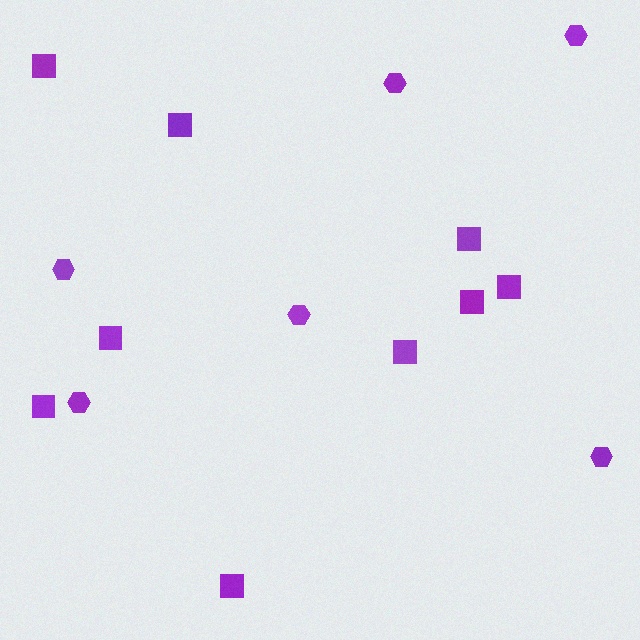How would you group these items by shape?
There are 2 groups: one group of squares (9) and one group of hexagons (6).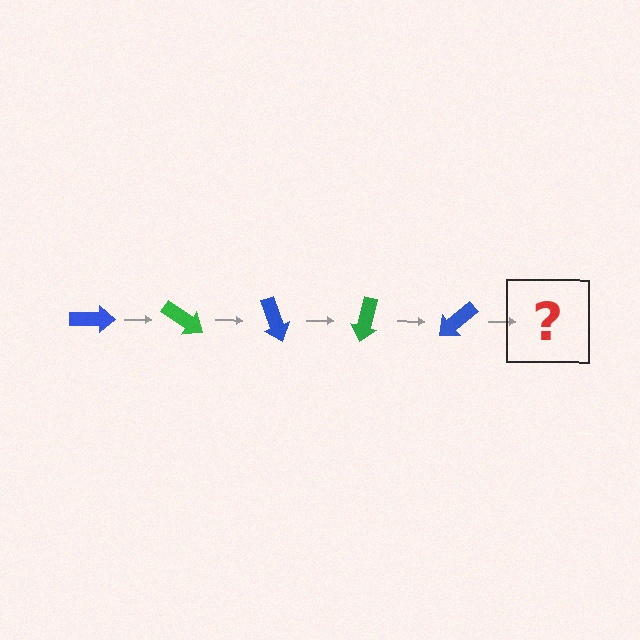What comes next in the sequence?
The next element should be a green arrow, rotated 175 degrees from the start.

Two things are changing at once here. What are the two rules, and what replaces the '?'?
The two rules are that it rotates 35 degrees each step and the color cycles through blue and green. The '?' should be a green arrow, rotated 175 degrees from the start.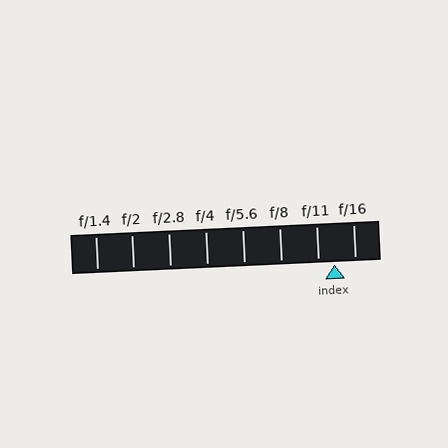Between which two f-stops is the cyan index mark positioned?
The index mark is between f/11 and f/16.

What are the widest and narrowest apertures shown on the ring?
The widest aperture shown is f/1.4 and the narrowest is f/16.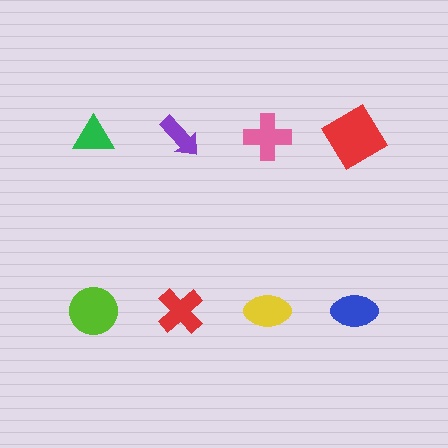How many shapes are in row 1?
4 shapes.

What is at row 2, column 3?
A yellow ellipse.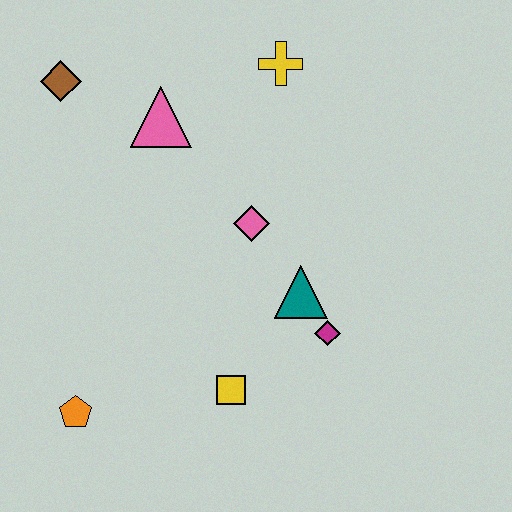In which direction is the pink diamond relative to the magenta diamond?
The pink diamond is above the magenta diamond.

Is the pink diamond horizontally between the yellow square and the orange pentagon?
No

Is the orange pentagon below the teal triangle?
Yes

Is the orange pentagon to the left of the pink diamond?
Yes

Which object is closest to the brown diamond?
The pink triangle is closest to the brown diamond.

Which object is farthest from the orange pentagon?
The yellow cross is farthest from the orange pentagon.